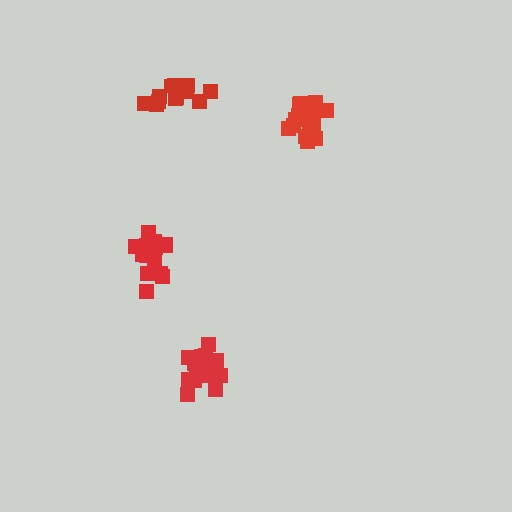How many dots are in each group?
Group 1: 15 dots, Group 2: 12 dots, Group 3: 16 dots, Group 4: 16 dots (59 total).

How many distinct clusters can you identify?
There are 4 distinct clusters.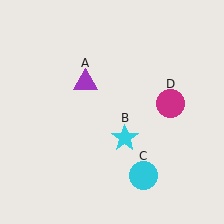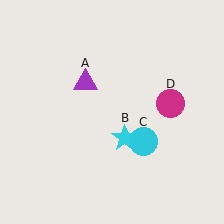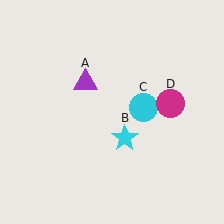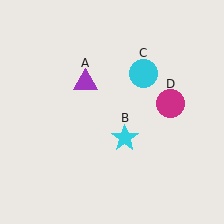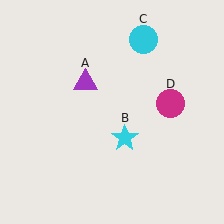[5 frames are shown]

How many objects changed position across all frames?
1 object changed position: cyan circle (object C).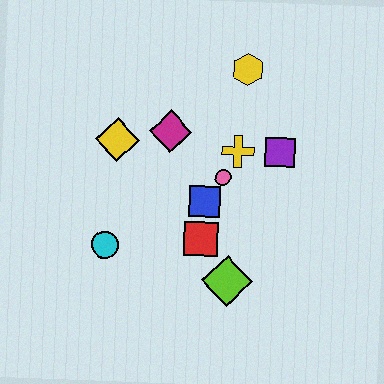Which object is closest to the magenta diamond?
The yellow diamond is closest to the magenta diamond.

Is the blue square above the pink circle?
No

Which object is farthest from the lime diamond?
The yellow hexagon is farthest from the lime diamond.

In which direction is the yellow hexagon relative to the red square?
The yellow hexagon is above the red square.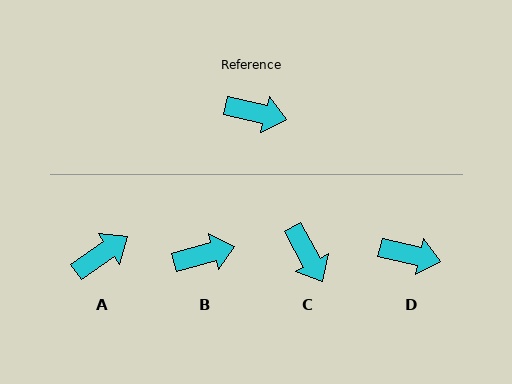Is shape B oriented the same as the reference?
No, it is off by about 29 degrees.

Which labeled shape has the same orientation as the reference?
D.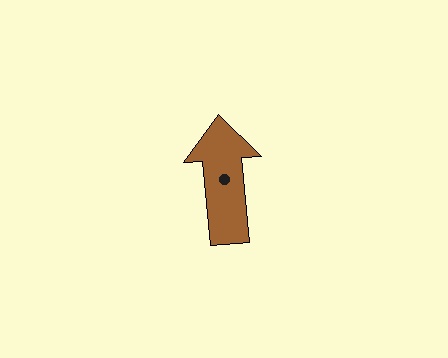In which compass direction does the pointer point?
North.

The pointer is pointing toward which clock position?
Roughly 12 o'clock.